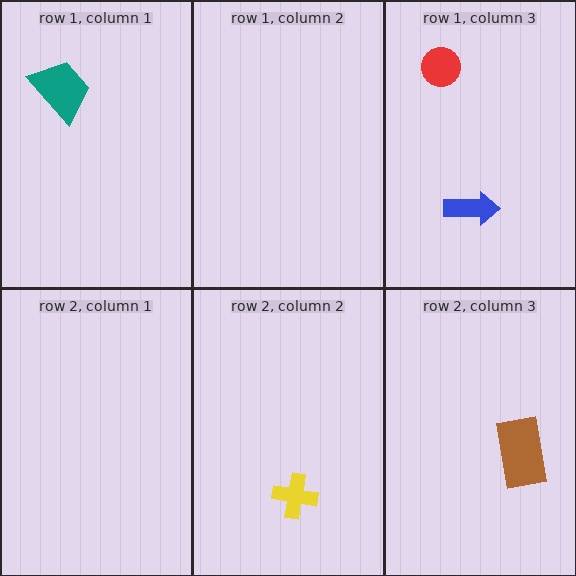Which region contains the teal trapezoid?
The row 1, column 1 region.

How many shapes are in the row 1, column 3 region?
2.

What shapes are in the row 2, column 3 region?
The brown rectangle.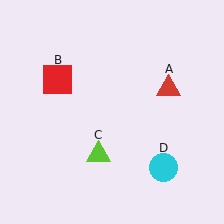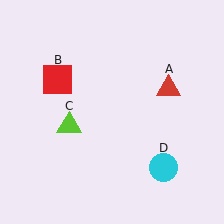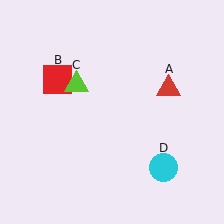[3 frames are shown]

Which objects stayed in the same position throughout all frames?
Red triangle (object A) and red square (object B) and cyan circle (object D) remained stationary.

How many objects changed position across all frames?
1 object changed position: lime triangle (object C).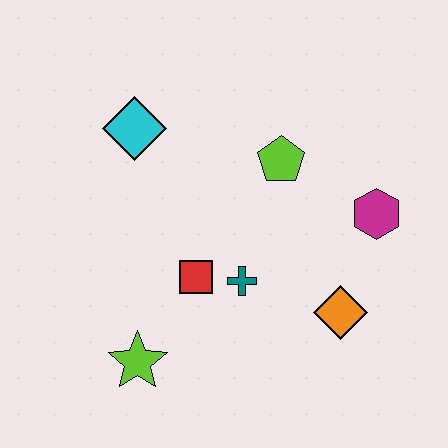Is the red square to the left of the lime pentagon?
Yes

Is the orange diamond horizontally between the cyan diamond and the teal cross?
No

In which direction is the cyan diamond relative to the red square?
The cyan diamond is above the red square.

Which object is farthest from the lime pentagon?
The lime star is farthest from the lime pentagon.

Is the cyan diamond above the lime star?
Yes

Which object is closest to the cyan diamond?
The lime pentagon is closest to the cyan diamond.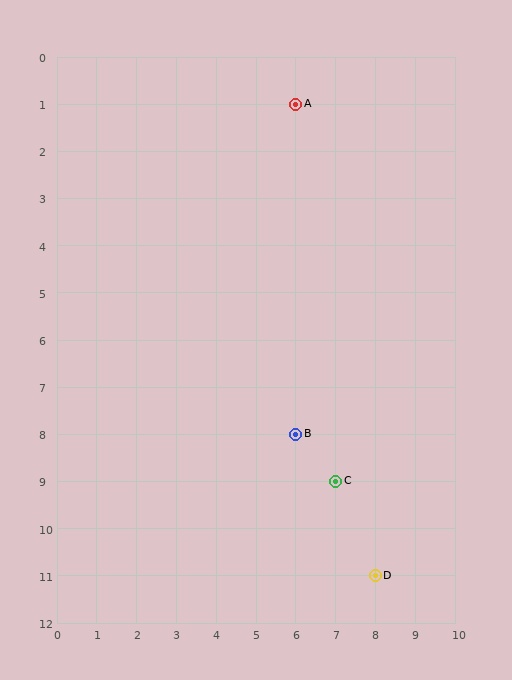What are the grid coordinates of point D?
Point D is at grid coordinates (8, 11).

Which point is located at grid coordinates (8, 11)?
Point D is at (8, 11).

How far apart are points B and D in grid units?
Points B and D are 2 columns and 3 rows apart (about 3.6 grid units diagonally).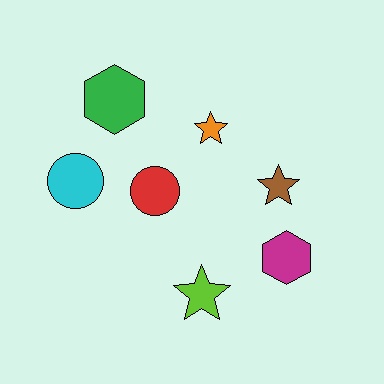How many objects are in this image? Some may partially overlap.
There are 7 objects.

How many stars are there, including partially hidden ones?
There are 3 stars.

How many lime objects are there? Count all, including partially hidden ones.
There is 1 lime object.